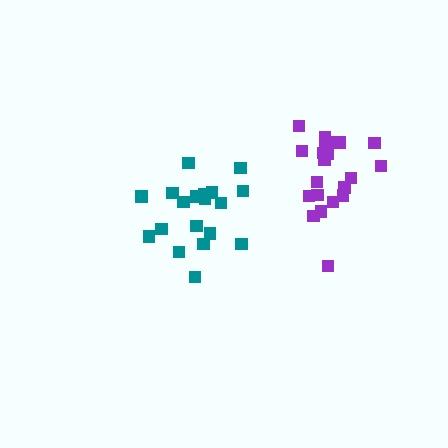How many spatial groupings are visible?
There are 2 spatial groupings.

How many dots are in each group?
Group 1: 21 dots, Group 2: 19 dots (40 total).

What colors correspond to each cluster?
The clusters are colored: purple, teal.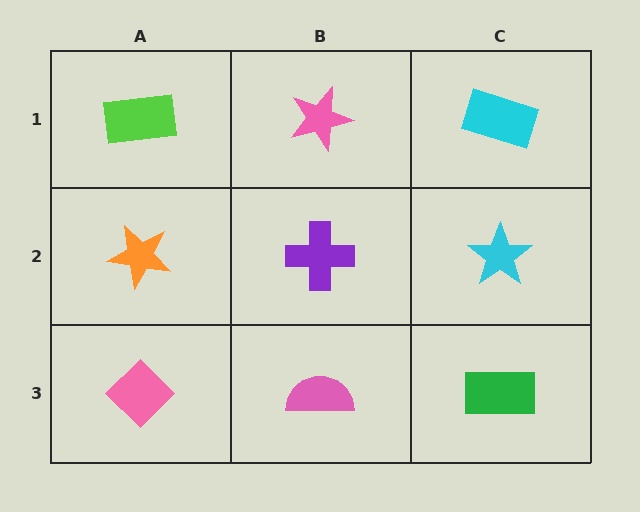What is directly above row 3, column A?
An orange star.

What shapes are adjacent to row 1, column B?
A purple cross (row 2, column B), a lime rectangle (row 1, column A), a cyan rectangle (row 1, column C).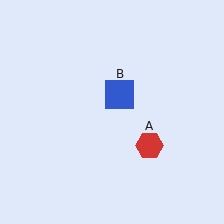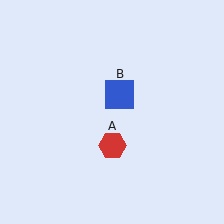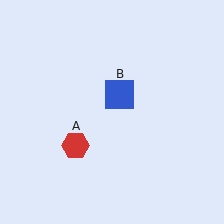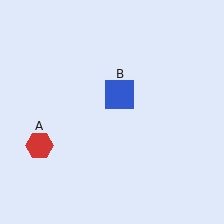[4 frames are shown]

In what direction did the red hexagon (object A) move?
The red hexagon (object A) moved left.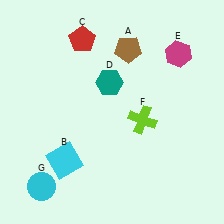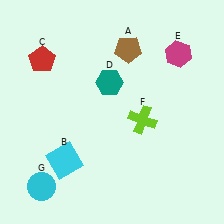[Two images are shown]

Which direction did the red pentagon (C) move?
The red pentagon (C) moved left.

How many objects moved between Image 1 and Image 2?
1 object moved between the two images.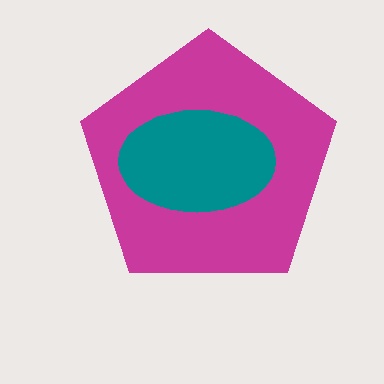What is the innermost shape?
The teal ellipse.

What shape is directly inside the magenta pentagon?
The teal ellipse.